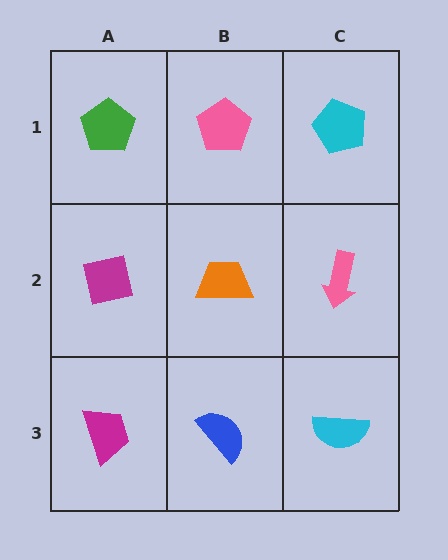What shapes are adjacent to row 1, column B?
An orange trapezoid (row 2, column B), a green pentagon (row 1, column A), a cyan pentagon (row 1, column C).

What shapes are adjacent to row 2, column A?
A green pentagon (row 1, column A), a magenta trapezoid (row 3, column A), an orange trapezoid (row 2, column B).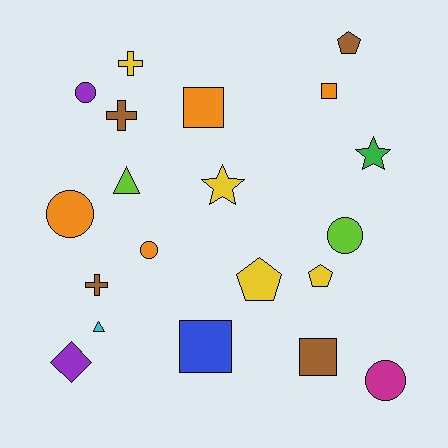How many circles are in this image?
There are 5 circles.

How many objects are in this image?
There are 20 objects.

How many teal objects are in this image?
There are no teal objects.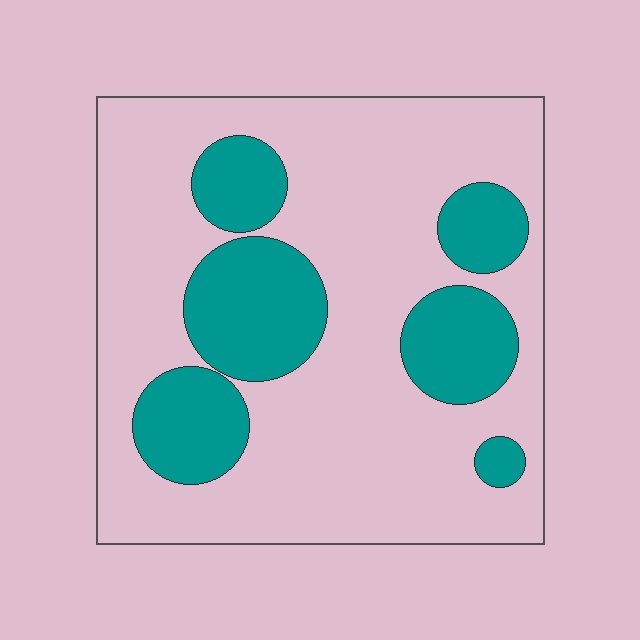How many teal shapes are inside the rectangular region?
6.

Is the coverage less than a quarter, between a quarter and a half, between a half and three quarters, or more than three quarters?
Between a quarter and a half.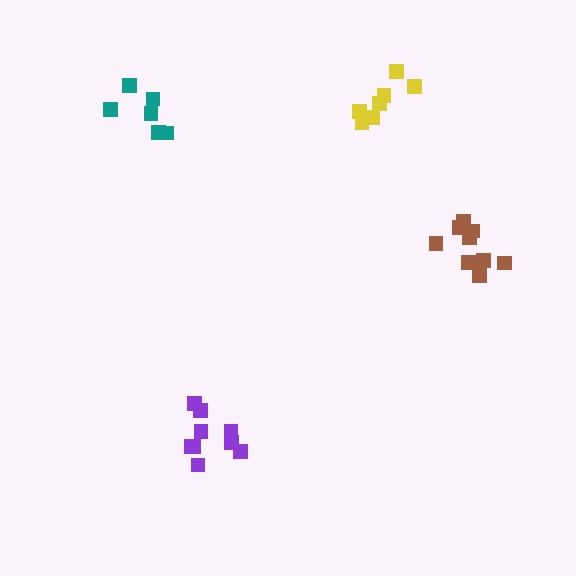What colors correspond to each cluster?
The clusters are colored: yellow, brown, purple, teal.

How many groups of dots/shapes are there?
There are 4 groups.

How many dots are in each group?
Group 1: 7 dots, Group 2: 9 dots, Group 3: 9 dots, Group 4: 6 dots (31 total).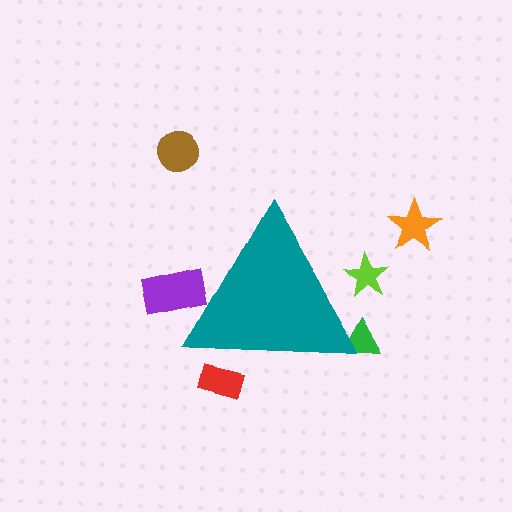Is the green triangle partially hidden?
Yes, the green triangle is partially hidden behind the teal triangle.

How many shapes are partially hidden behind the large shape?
4 shapes are partially hidden.